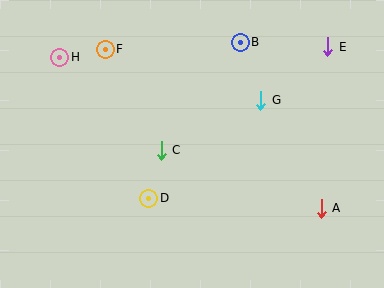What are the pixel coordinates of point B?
Point B is at (240, 42).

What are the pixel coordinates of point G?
Point G is at (261, 100).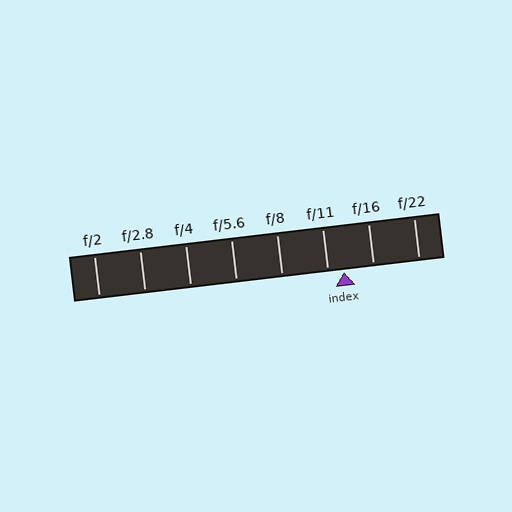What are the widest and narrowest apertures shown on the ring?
The widest aperture shown is f/2 and the narrowest is f/22.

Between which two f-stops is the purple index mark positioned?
The index mark is between f/11 and f/16.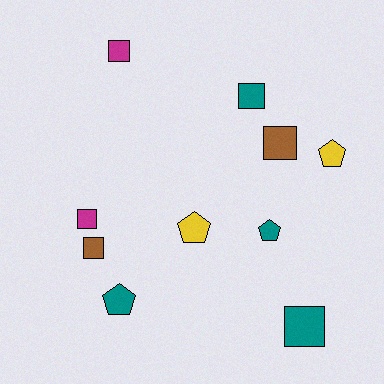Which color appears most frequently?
Teal, with 4 objects.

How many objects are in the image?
There are 10 objects.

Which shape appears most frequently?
Square, with 6 objects.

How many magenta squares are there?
There are 2 magenta squares.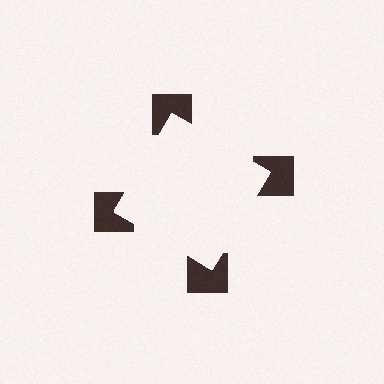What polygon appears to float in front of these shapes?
An illusory square — its edges are inferred from the aligned wedge cuts in the notched squares, not physically drawn.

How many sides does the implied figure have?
4 sides.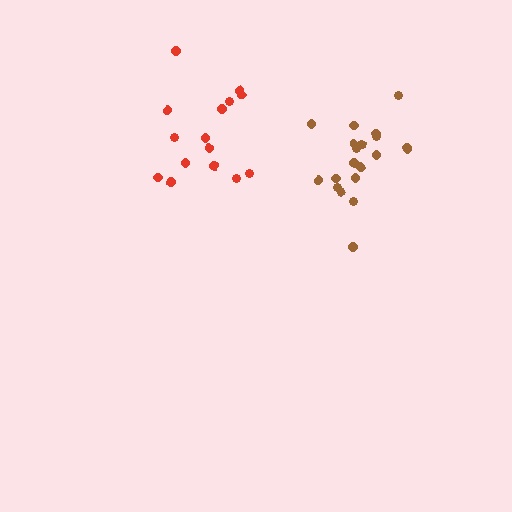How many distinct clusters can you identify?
There are 2 distinct clusters.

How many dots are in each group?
Group 1: 15 dots, Group 2: 20 dots (35 total).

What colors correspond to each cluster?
The clusters are colored: red, brown.